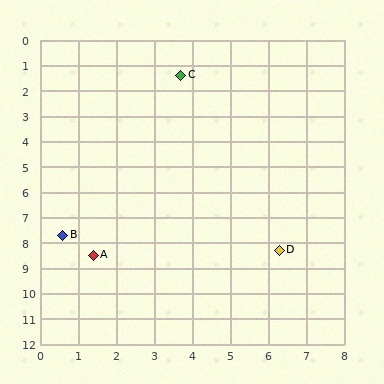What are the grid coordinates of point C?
Point C is at approximately (3.7, 1.4).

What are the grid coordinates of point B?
Point B is at approximately (0.6, 7.7).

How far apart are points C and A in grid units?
Points C and A are about 7.5 grid units apart.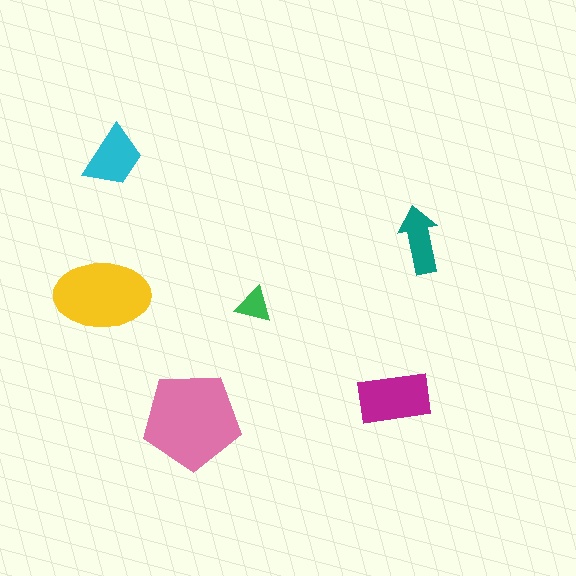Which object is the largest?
The pink pentagon.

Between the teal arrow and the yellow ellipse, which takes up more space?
The yellow ellipse.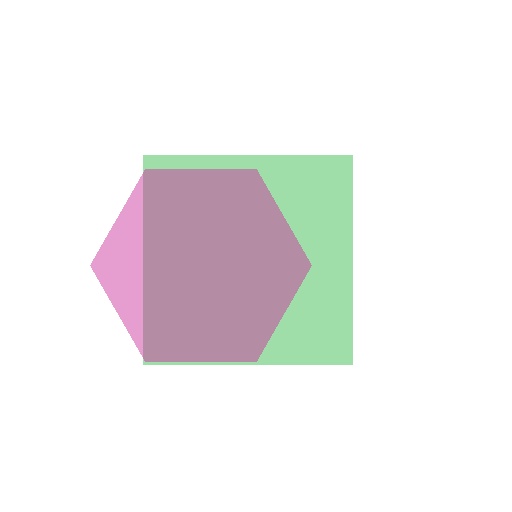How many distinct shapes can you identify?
There are 2 distinct shapes: a green square, a magenta hexagon.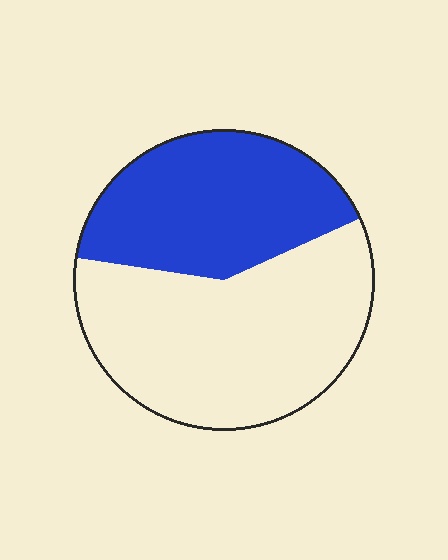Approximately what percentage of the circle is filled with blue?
Approximately 40%.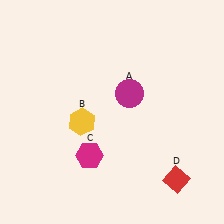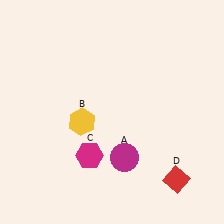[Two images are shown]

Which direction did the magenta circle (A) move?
The magenta circle (A) moved down.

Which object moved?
The magenta circle (A) moved down.